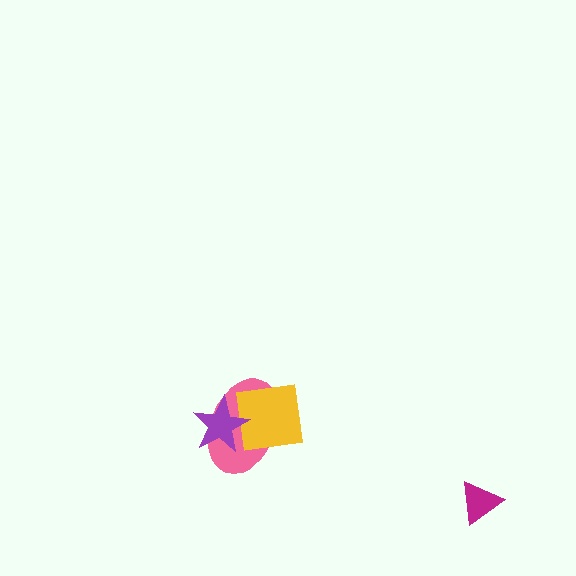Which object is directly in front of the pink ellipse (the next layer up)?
The yellow square is directly in front of the pink ellipse.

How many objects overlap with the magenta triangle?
0 objects overlap with the magenta triangle.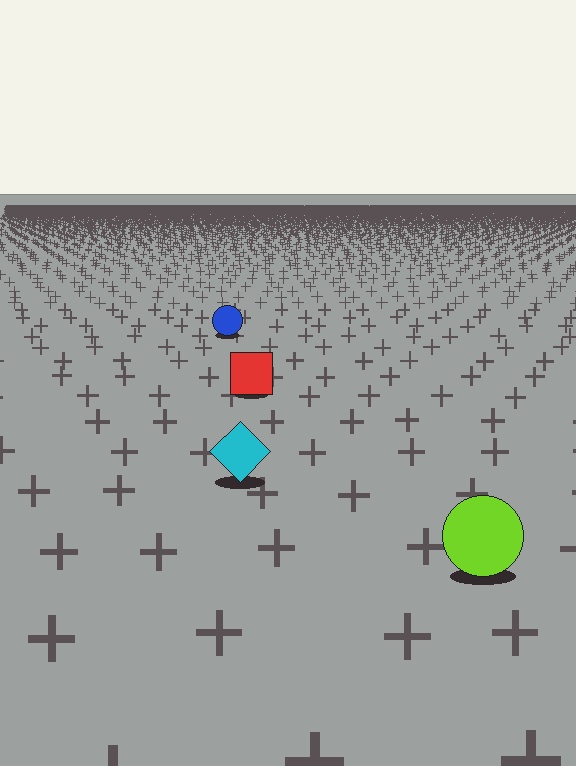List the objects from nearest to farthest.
From nearest to farthest: the lime circle, the cyan diamond, the red square, the blue circle.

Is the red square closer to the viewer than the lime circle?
No. The lime circle is closer — you can tell from the texture gradient: the ground texture is coarser near it.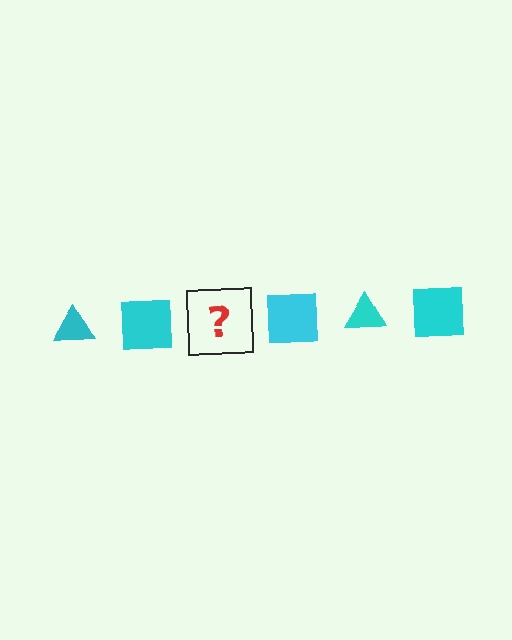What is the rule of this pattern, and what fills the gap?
The rule is that the pattern cycles through triangle, square shapes in cyan. The gap should be filled with a cyan triangle.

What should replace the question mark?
The question mark should be replaced with a cyan triangle.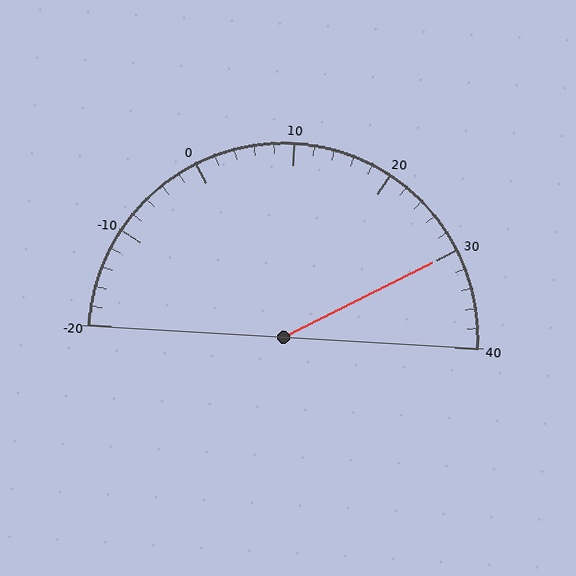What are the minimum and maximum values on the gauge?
The gauge ranges from -20 to 40.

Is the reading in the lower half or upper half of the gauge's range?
The reading is in the upper half of the range (-20 to 40).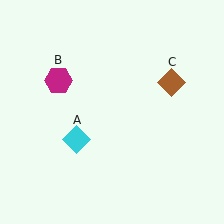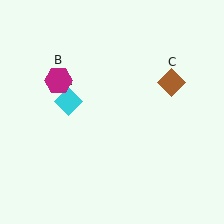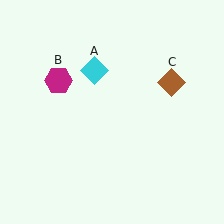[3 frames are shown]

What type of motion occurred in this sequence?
The cyan diamond (object A) rotated clockwise around the center of the scene.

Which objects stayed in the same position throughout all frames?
Magenta hexagon (object B) and brown diamond (object C) remained stationary.